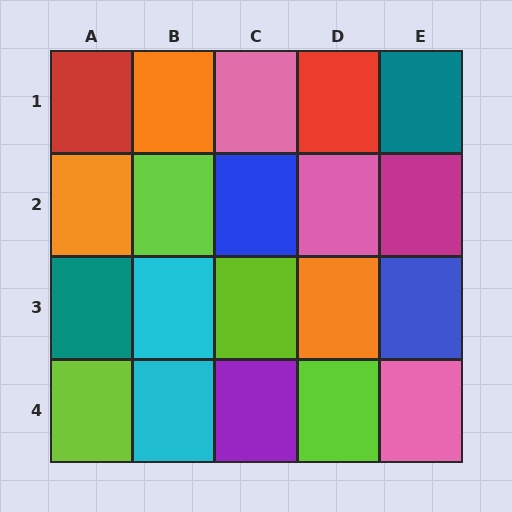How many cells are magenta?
1 cell is magenta.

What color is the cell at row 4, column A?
Lime.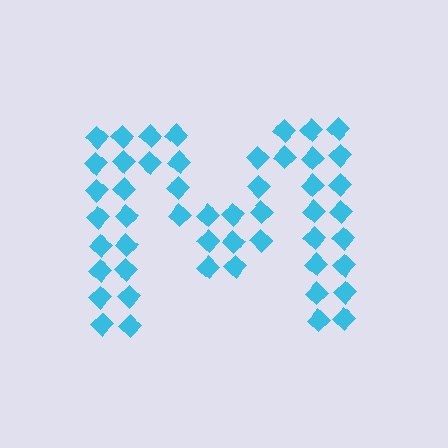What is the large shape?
The large shape is the letter M.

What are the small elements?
The small elements are diamonds.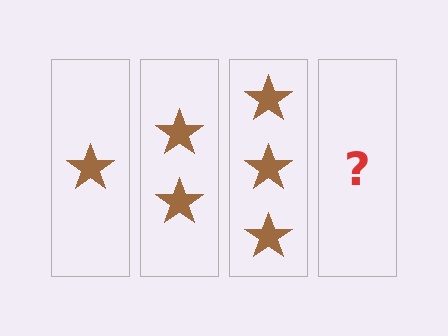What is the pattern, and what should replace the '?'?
The pattern is that each step adds one more star. The '?' should be 4 stars.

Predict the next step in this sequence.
The next step is 4 stars.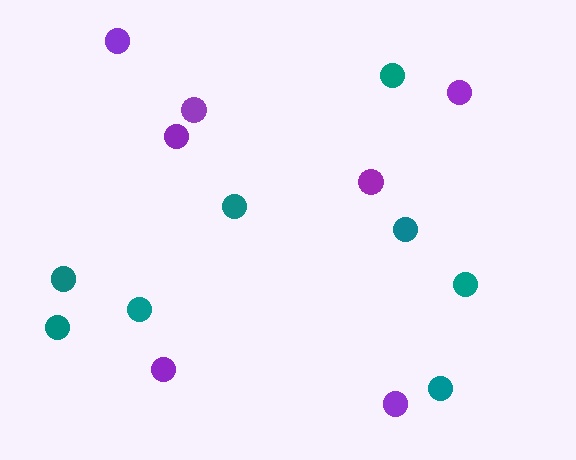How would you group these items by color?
There are 2 groups: one group of purple circles (7) and one group of teal circles (8).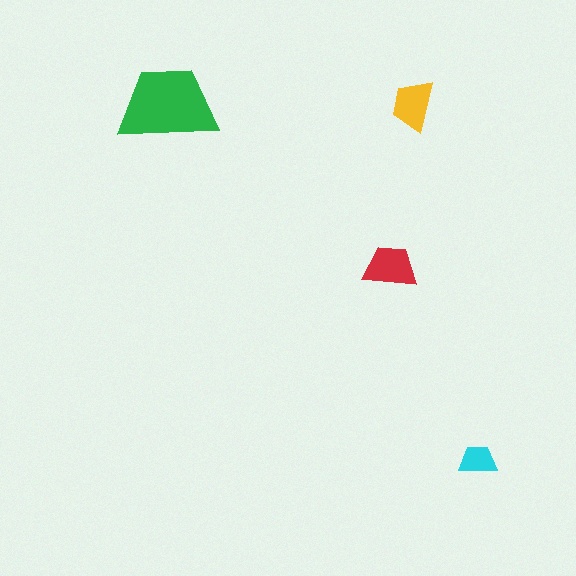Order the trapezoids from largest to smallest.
the green one, the red one, the yellow one, the cyan one.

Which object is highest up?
The green trapezoid is topmost.